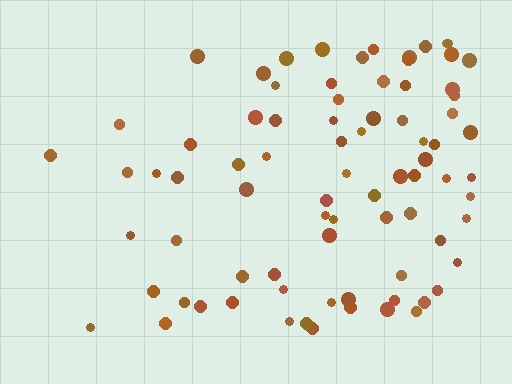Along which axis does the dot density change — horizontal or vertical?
Horizontal.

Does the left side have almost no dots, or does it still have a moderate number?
Still a moderate number, just noticeably fewer than the right.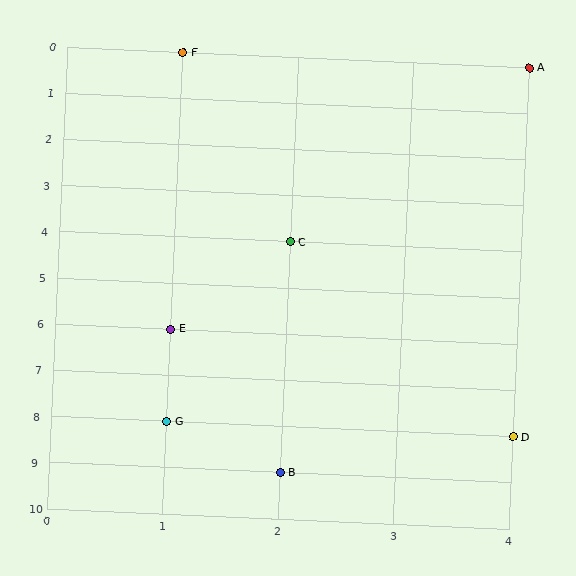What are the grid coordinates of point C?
Point C is at grid coordinates (2, 4).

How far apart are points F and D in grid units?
Points F and D are 3 columns and 8 rows apart (about 8.5 grid units diagonally).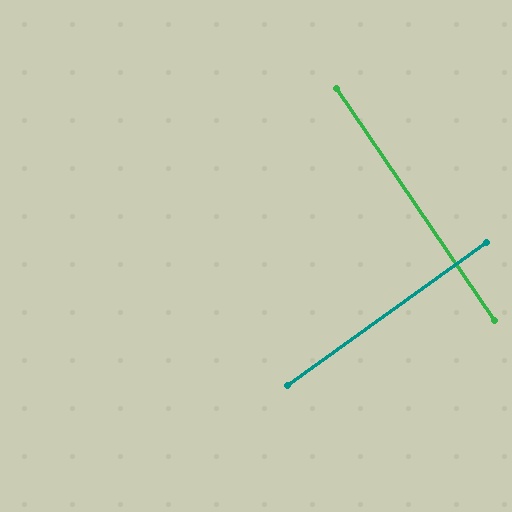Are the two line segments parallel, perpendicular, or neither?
Perpendicular — they meet at approximately 88°.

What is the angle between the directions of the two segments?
Approximately 88 degrees.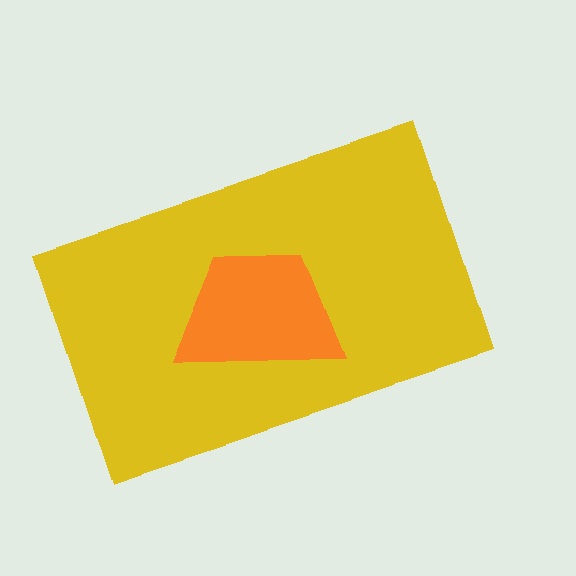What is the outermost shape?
The yellow rectangle.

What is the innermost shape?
The orange trapezoid.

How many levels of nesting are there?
2.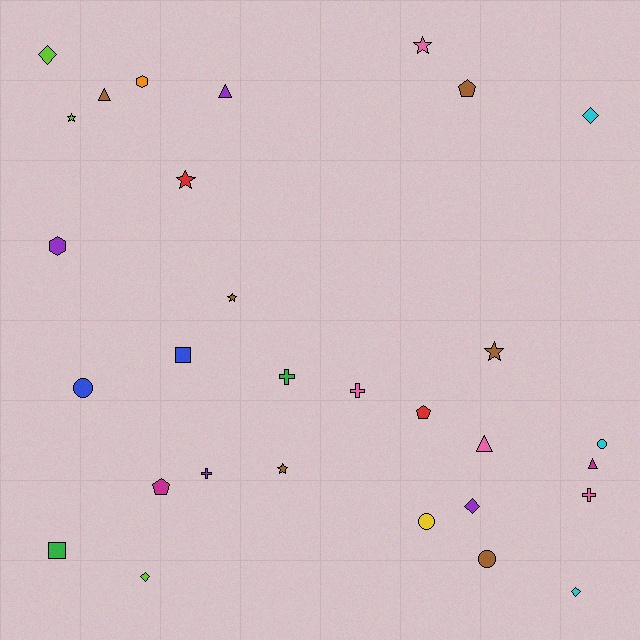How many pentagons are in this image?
There are 3 pentagons.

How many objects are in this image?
There are 30 objects.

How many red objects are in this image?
There are 2 red objects.